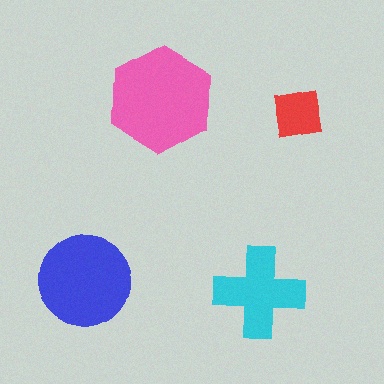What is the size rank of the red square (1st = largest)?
4th.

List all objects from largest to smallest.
The pink hexagon, the blue circle, the cyan cross, the red square.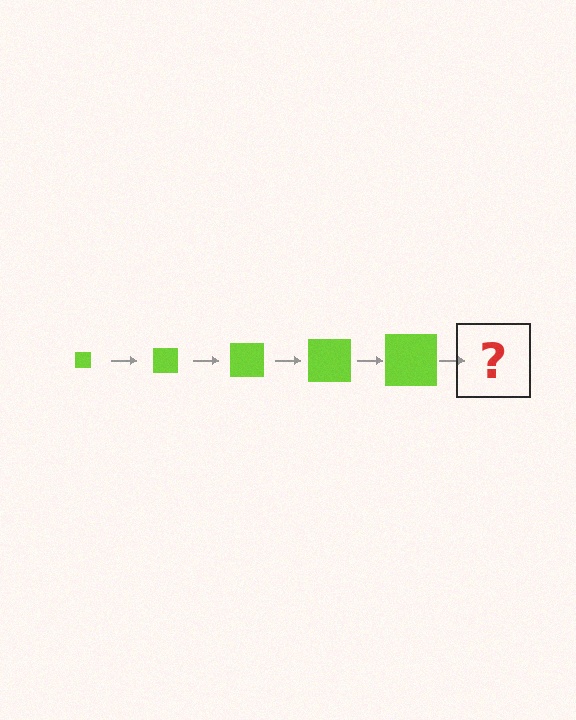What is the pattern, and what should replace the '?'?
The pattern is that the square gets progressively larger each step. The '?' should be a lime square, larger than the previous one.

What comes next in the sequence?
The next element should be a lime square, larger than the previous one.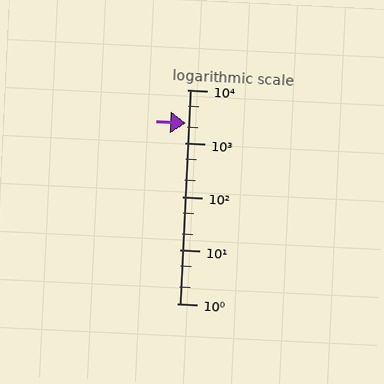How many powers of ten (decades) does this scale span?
The scale spans 4 decades, from 1 to 10000.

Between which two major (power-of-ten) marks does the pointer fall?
The pointer is between 1000 and 10000.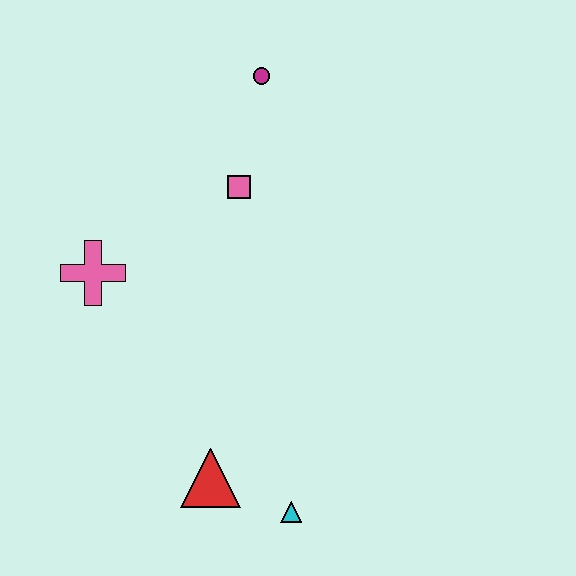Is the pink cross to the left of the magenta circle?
Yes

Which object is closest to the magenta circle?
The pink square is closest to the magenta circle.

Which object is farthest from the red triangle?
The magenta circle is farthest from the red triangle.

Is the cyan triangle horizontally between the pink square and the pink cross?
No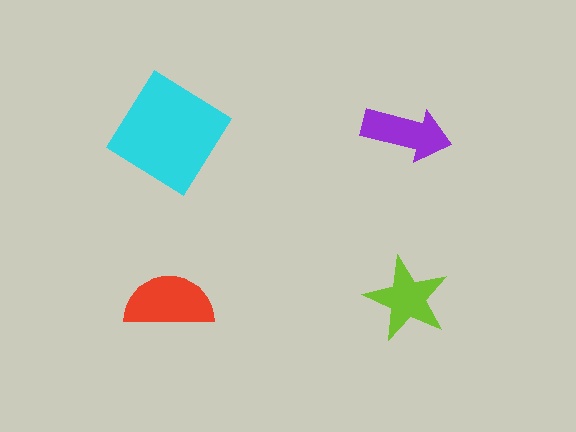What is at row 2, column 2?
A lime star.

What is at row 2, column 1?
A red semicircle.